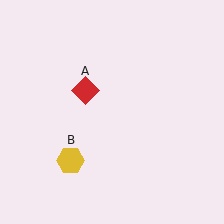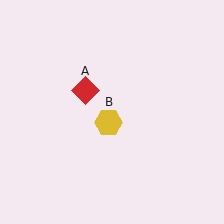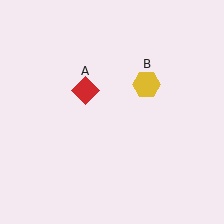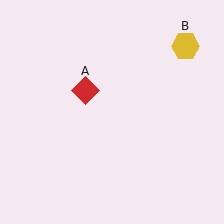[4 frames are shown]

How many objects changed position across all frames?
1 object changed position: yellow hexagon (object B).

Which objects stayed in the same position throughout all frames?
Red diamond (object A) remained stationary.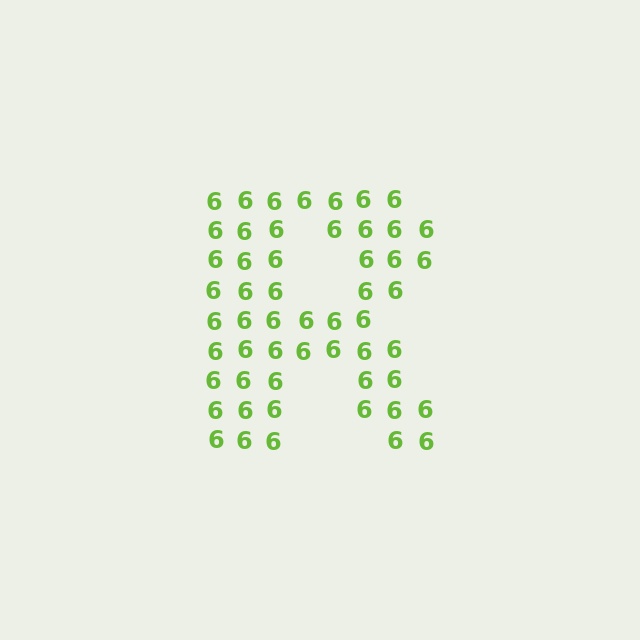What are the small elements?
The small elements are digit 6's.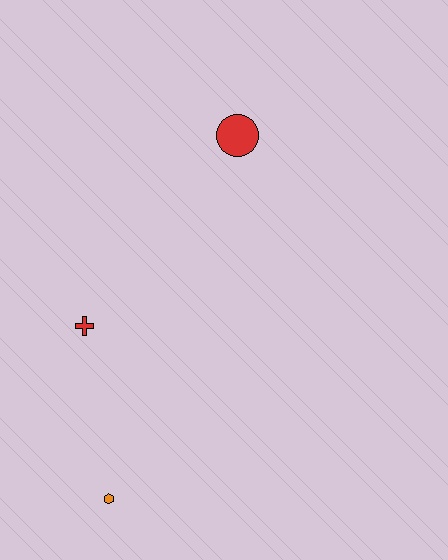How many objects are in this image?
There are 3 objects.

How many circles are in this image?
There is 1 circle.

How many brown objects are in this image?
There are no brown objects.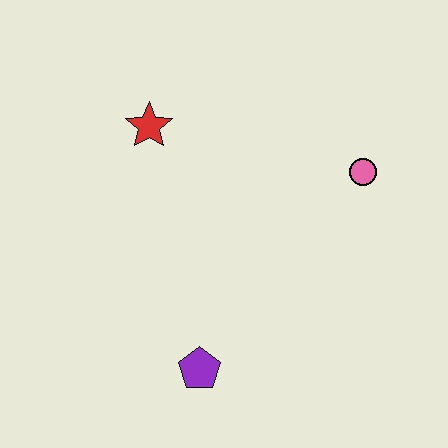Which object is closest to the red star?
The pink circle is closest to the red star.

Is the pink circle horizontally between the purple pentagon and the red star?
No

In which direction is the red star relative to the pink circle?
The red star is to the left of the pink circle.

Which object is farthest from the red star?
The purple pentagon is farthest from the red star.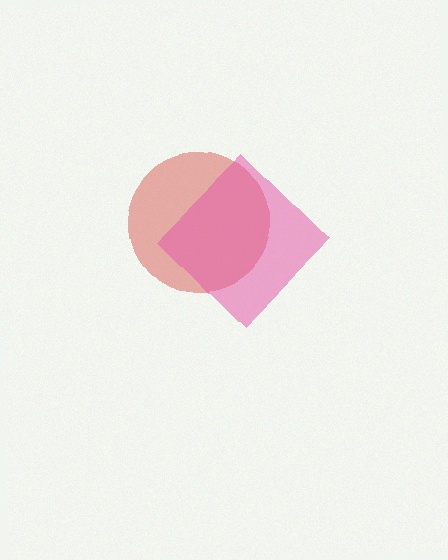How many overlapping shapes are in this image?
There are 2 overlapping shapes in the image.